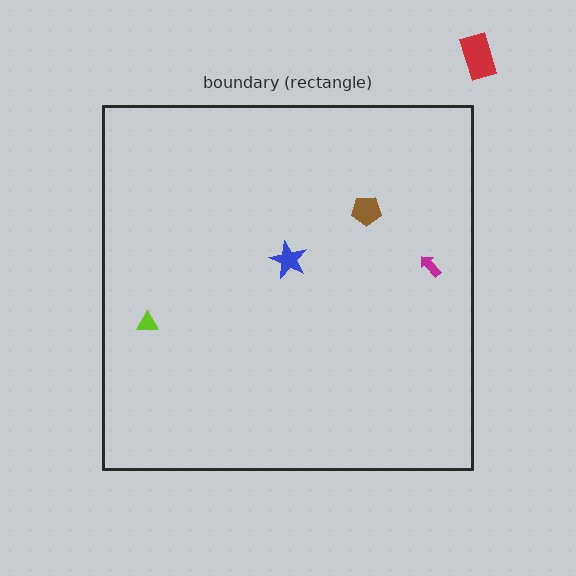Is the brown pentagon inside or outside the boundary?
Inside.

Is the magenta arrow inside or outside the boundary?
Inside.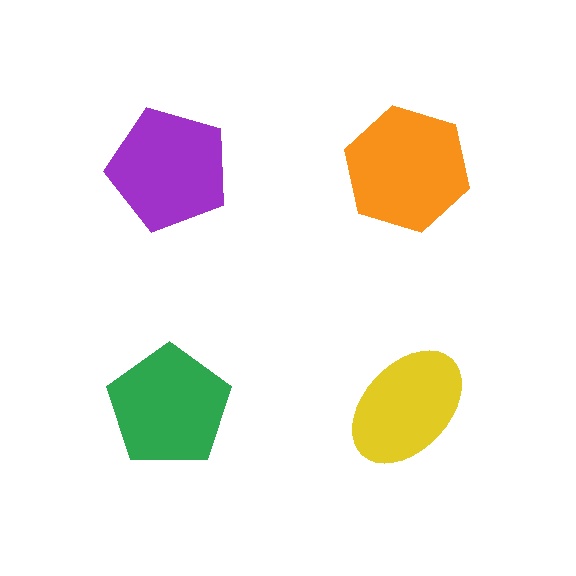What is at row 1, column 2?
An orange hexagon.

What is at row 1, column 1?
A purple pentagon.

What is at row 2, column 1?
A green pentagon.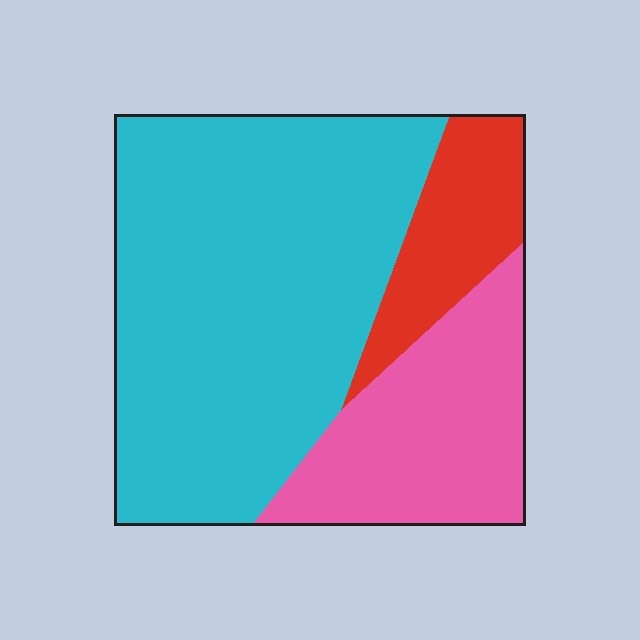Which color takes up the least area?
Red, at roughly 15%.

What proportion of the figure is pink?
Pink covers about 25% of the figure.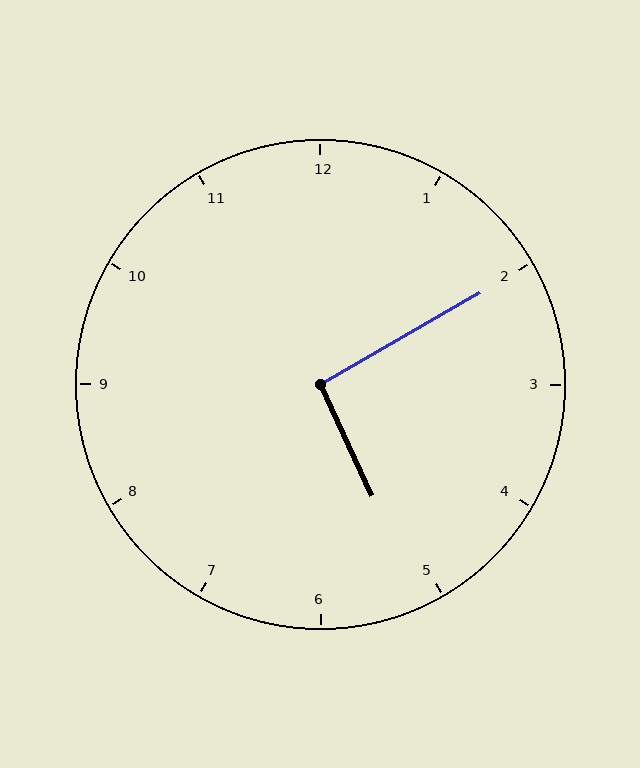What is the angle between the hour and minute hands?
Approximately 95 degrees.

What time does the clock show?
5:10.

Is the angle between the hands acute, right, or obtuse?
It is right.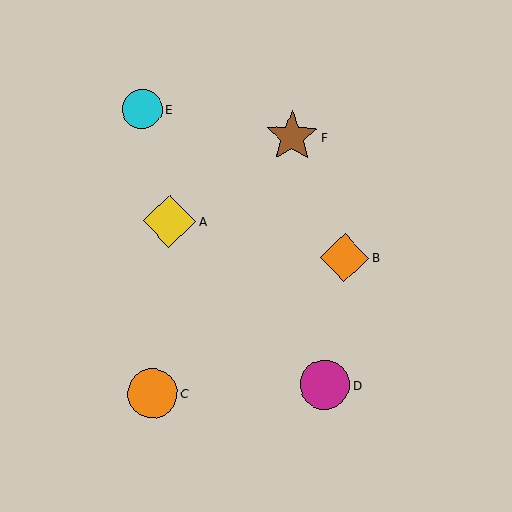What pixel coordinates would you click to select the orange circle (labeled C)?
Click at (153, 394) to select the orange circle C.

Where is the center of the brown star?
The center of the brown star is at (292, 137).